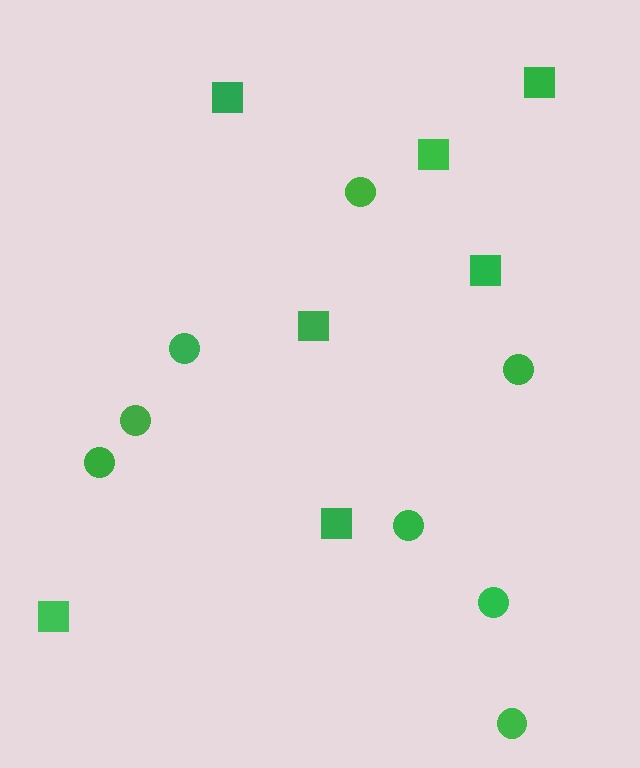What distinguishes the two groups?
There are 2 groups: one group of squares (7) and one group of circles (8).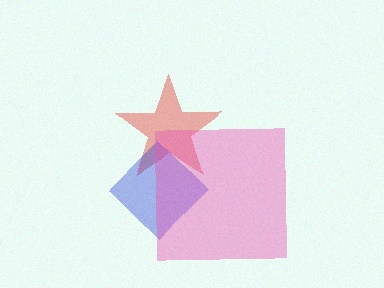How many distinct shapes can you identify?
There are 3 distinct shapes: a red star, a blue diamond, a pink square.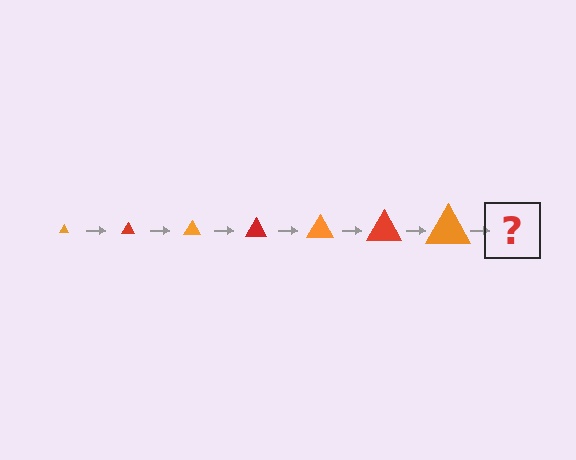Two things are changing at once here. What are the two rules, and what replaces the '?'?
The two rules are that the triangle grows larger each step and the color cycles through orange and red. The '?' should be a red triangle, larger than the previous one.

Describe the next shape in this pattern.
It should be a red triangle, larger than the previous one.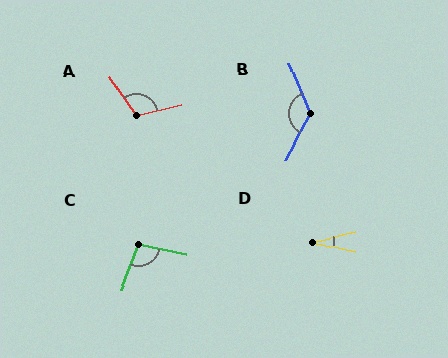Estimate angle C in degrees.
Approximately 99 degrees.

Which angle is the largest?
B, at approximately 130 degrees.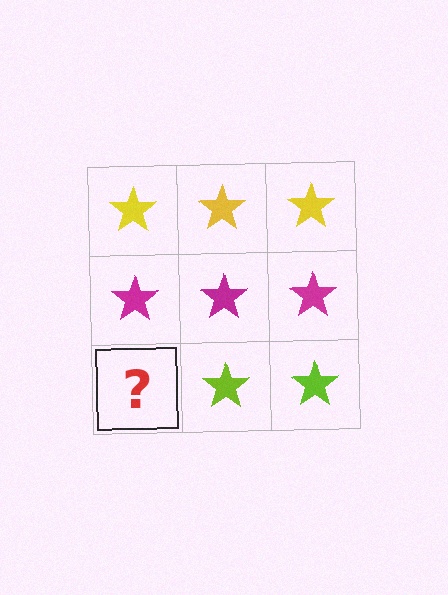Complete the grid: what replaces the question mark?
The question mark should be replaced with a lime star.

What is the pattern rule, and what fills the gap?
The rule is that each row has a consistent color. The gap should be filled with a lime star.